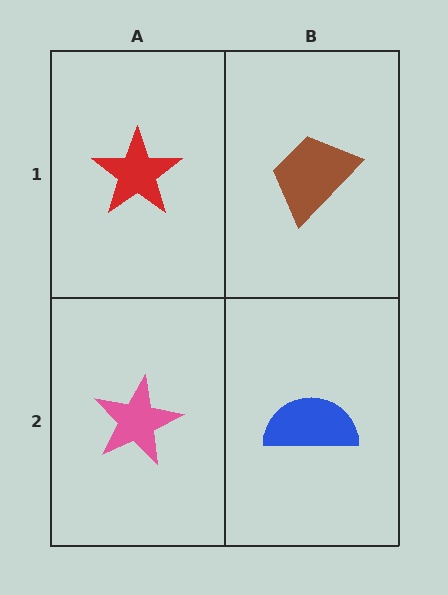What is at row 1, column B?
A brown trapezoid.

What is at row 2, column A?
A pink star.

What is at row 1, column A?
A red star.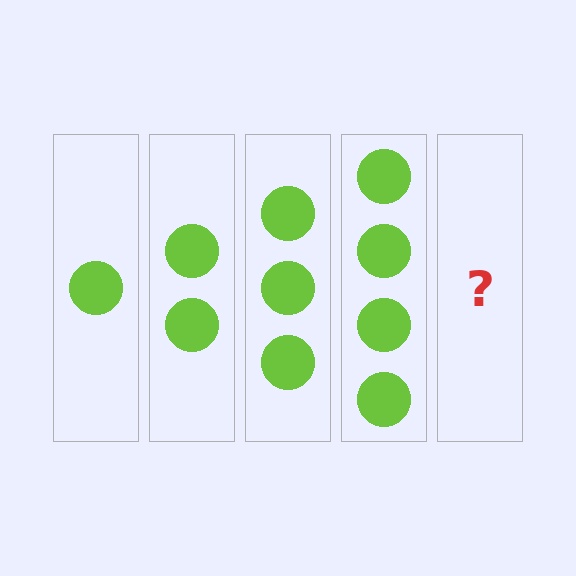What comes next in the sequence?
The next element should be 5 circles.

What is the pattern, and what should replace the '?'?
The pattern is that each step adds one more circle. The '?' should be 5 circles.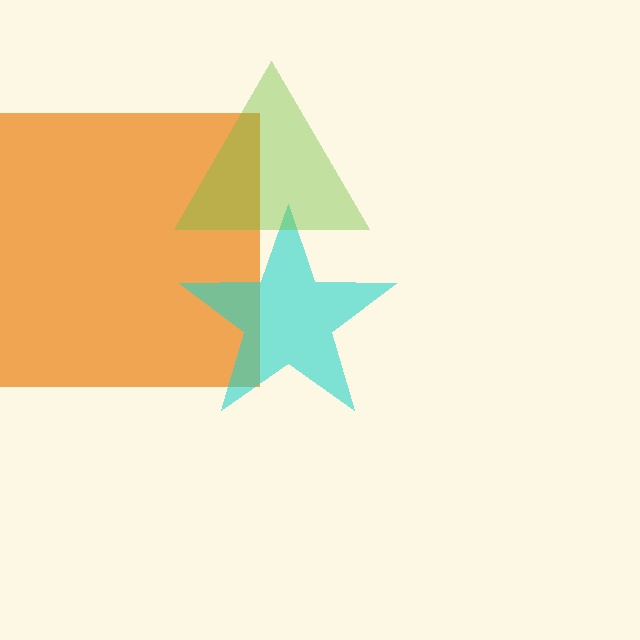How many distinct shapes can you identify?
There are 3 distinct shapes: an orange square, a cyan star, a lime triangle.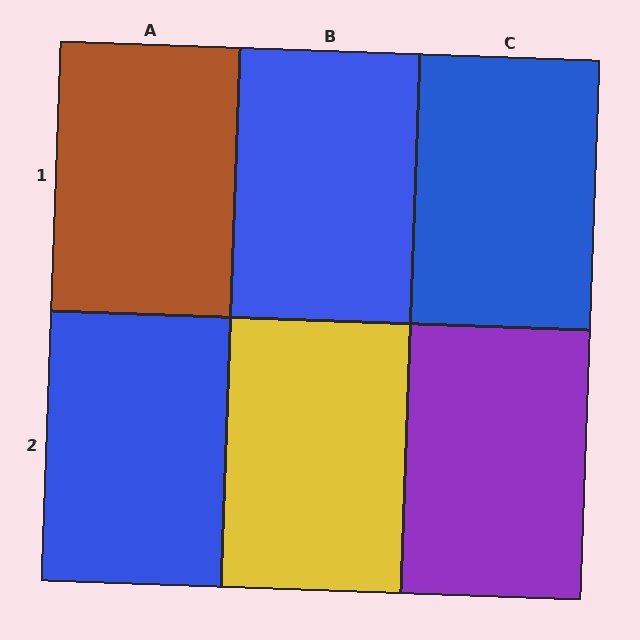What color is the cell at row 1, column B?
Blue.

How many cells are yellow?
1 cell is yellow.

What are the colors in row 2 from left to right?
Blue, yellow, purple.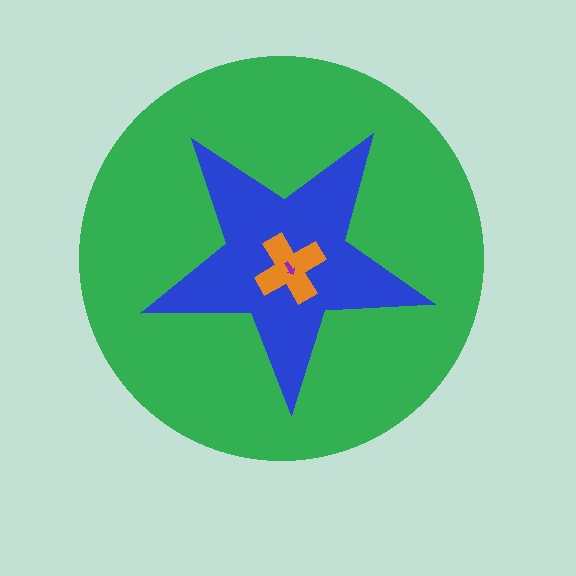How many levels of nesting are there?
4.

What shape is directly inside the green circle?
The blue star.